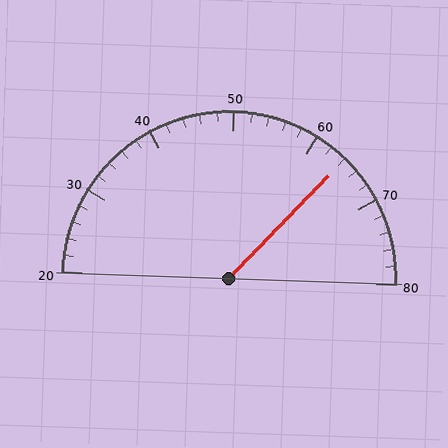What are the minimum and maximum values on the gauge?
The gauge ranges from 20 to 80.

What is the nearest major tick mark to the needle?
The nearest major tick mark is 60.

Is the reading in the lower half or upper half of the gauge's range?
The reading is in the upper half of the range (20 to 80).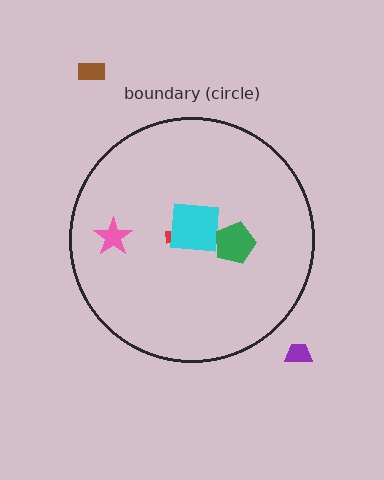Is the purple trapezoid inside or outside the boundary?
Outside.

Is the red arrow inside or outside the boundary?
Inside.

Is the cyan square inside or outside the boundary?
Inside.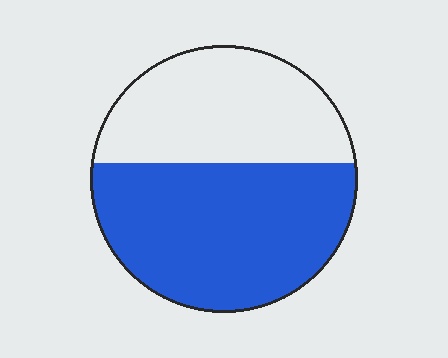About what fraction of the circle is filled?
About three fifths (3/5).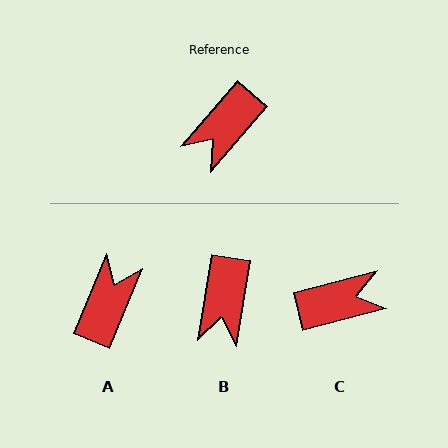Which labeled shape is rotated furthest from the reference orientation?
A, about 162 degrees away.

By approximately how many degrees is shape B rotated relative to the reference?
Approximately 32 degrees counter-clockwise.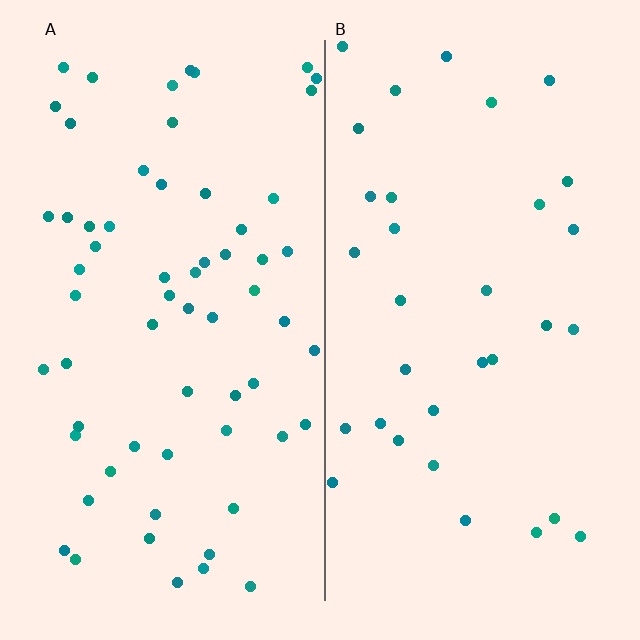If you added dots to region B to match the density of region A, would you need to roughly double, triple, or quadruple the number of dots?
Approximately double.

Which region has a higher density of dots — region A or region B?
A (the left).